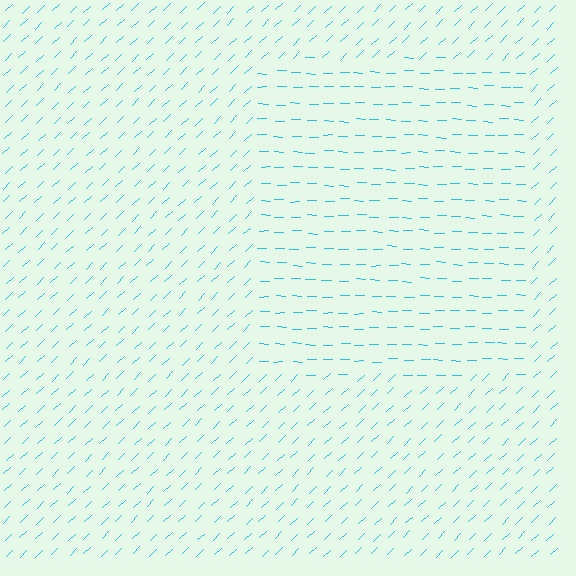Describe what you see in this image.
The image is filled with small cyan line segments. A rectangle region in the image has lines oriented differently from the surrounding lines, creating a visible texture boundary.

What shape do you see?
I see a rectangle.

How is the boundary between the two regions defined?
The boundary is defined purely by a change in line orientation (approximately 45 degrees difference). All lines are the same color and thickness.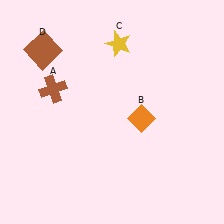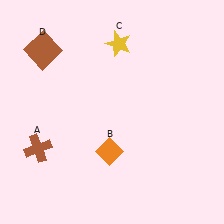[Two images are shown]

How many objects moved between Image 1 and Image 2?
2 objects moved between the two images.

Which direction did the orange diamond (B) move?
The orange diamond (B) moved down.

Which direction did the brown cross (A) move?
The brown cross (A) moved down.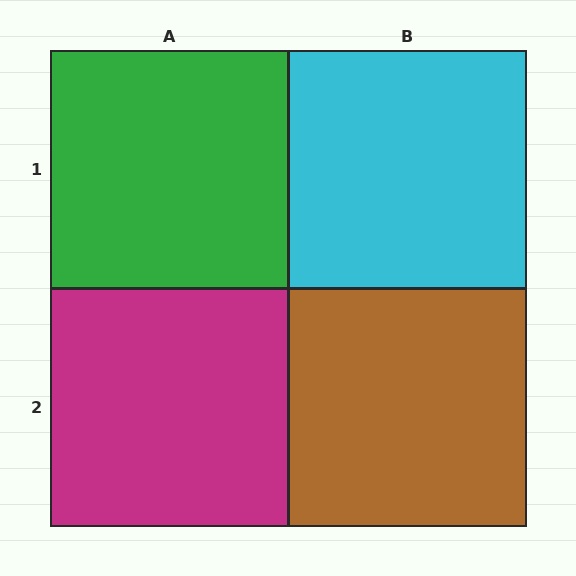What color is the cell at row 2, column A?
Magenta.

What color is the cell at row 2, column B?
Brown.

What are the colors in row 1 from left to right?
Green, cyan.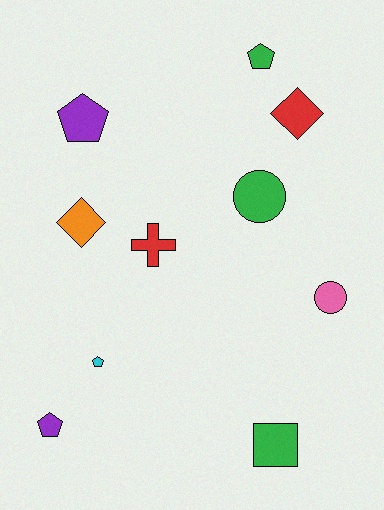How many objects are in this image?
There are 10 objects.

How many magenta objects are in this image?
There are no magenta objects.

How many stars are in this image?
There are no stars.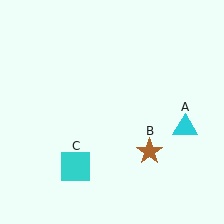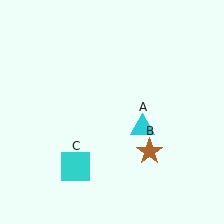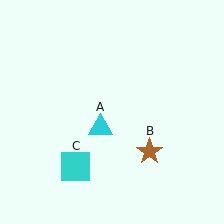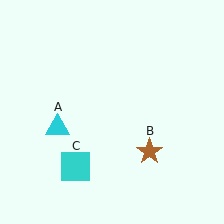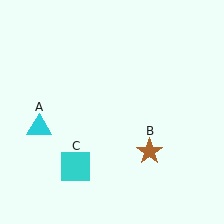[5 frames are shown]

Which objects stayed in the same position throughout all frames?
Brown star (object B) and cyan square (object C) remained stationary.